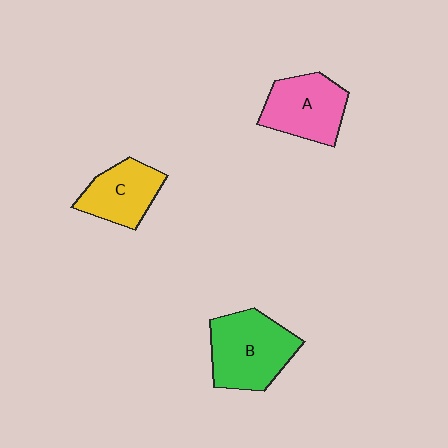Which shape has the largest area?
Shape B (green).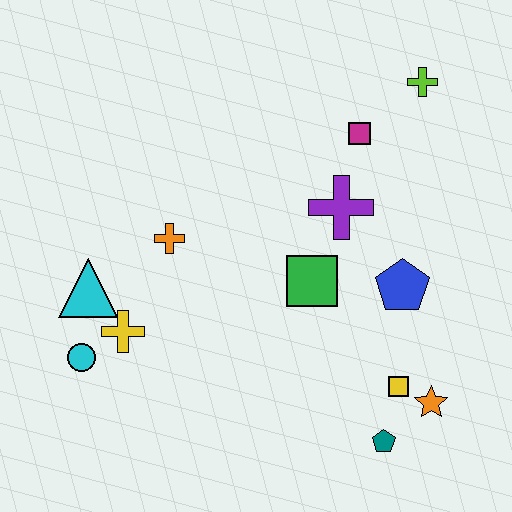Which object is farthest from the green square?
The cyan circle is farthest from the green square.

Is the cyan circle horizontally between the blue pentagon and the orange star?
No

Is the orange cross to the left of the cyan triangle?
No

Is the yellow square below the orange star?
No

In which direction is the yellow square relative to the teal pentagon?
The yellow square is above the teal pentagon.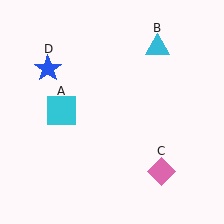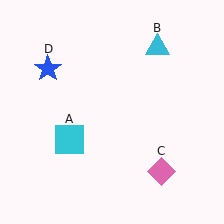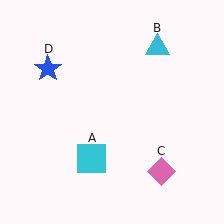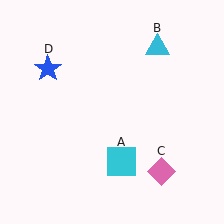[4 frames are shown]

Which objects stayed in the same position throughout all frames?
Cyan triangle (object B) and pink diamond (object C) and blue star (object D) remained stationary.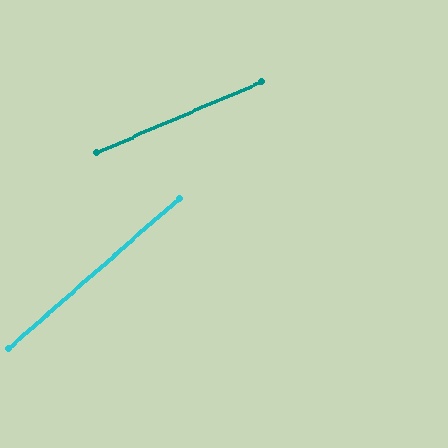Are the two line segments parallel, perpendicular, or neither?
Neither parallel nor perpendicular — they differ by about 18°.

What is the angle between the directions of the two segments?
Approximately 18 degrees.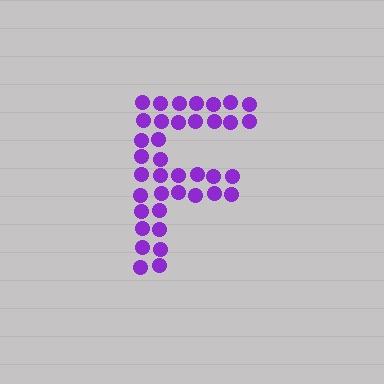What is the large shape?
The large shape is the letter F.